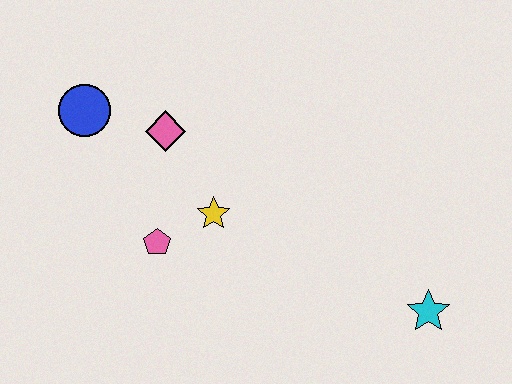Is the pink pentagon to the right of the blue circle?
Yes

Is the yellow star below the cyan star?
No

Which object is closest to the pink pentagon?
The yellow star is closest to the pink pentagon.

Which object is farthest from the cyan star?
The blue circle is farthest from the cyan star.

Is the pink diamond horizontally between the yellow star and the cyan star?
No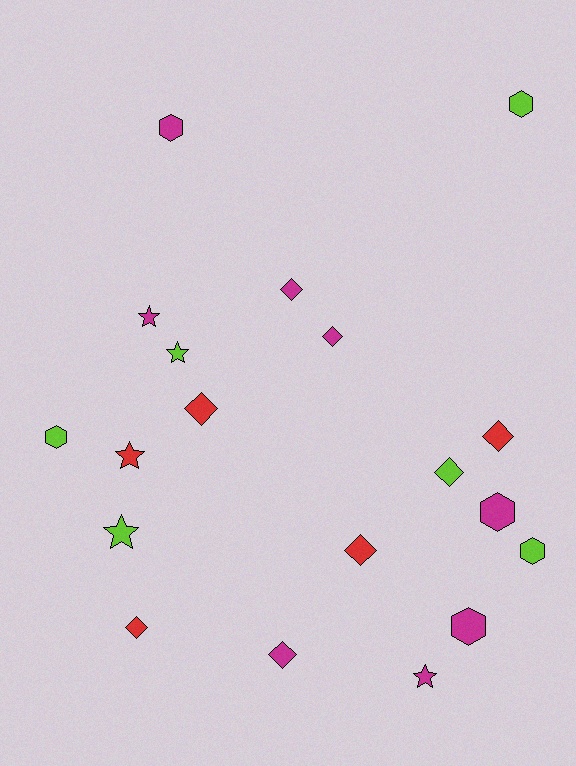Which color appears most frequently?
Magenta, with 8 objects.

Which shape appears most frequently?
Diamond, with 8 objects.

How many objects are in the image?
There are 19 objects.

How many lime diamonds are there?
There is 1 lime diamond.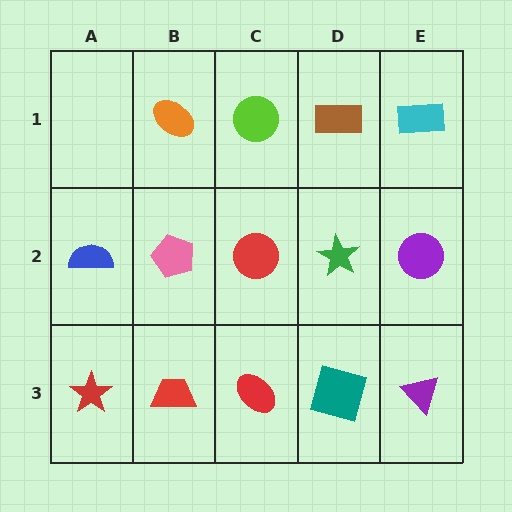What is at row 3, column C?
A red ellipse.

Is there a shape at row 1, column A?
No, that cell is empty.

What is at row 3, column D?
A teal square.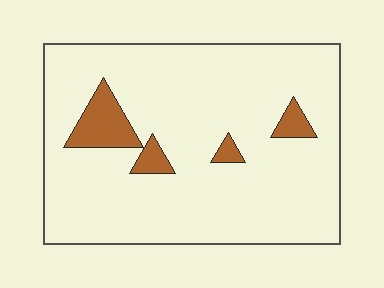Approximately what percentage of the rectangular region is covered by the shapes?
Approximately 10%.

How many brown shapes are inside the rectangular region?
4.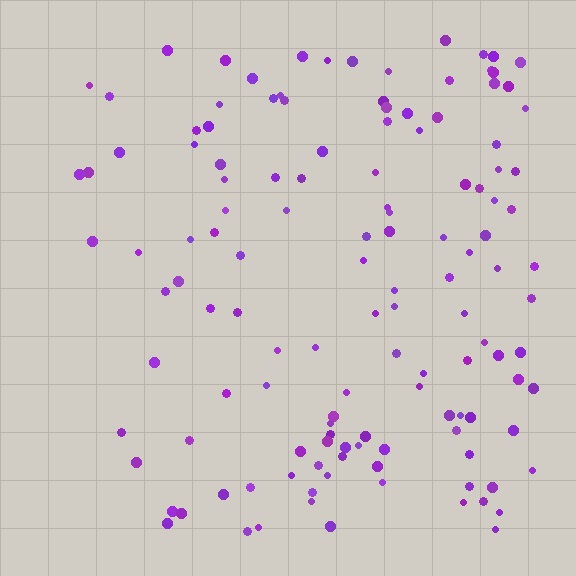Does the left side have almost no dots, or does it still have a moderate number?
Still a moderate number, just noticeably fewer than the right.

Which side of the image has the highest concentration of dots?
The right.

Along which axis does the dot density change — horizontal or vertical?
Horizontal.